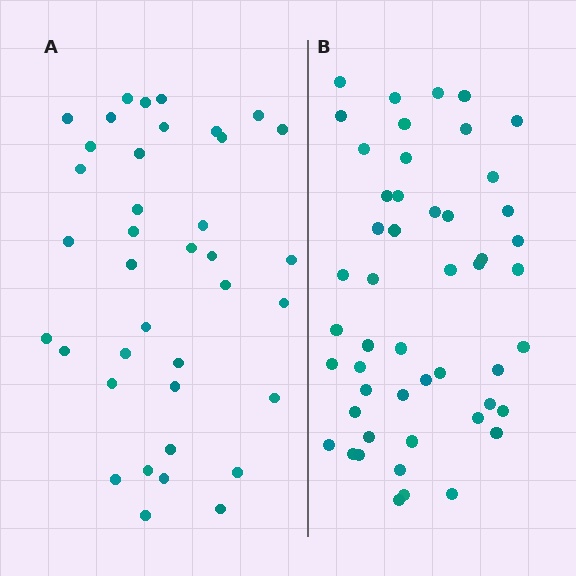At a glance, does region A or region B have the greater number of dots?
Region B (the right region) has more dots.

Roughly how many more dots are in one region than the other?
Region B has roughly 12 or so more dots than region A.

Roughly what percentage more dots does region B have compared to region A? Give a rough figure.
About 30% more.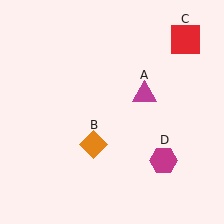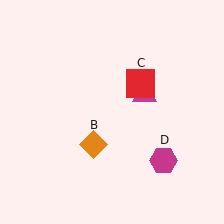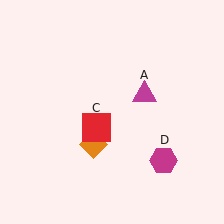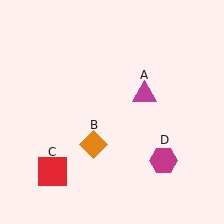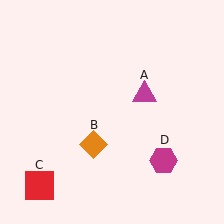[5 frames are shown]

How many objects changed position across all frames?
1 object changed position: red square (object C).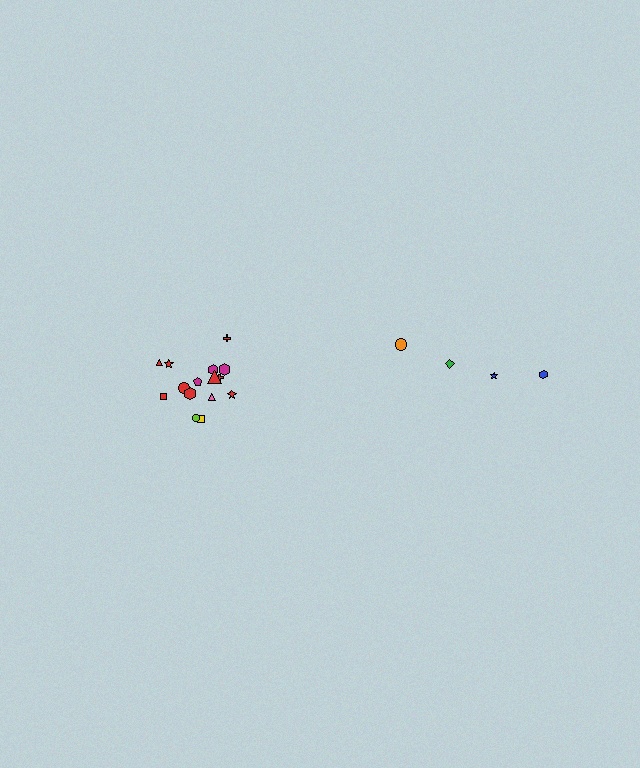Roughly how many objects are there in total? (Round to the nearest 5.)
Roughly 20 objects in total.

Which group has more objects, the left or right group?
The left group.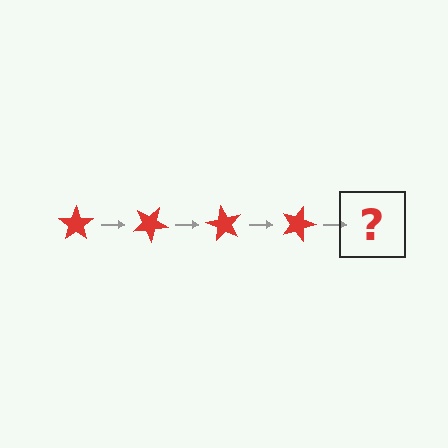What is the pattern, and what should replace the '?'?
The pattern is that the star rotates 30 degrees each step. The '?' should be a red star rotated 120 degrees.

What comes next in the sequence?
The next element should be a red star rotated 120 degrees.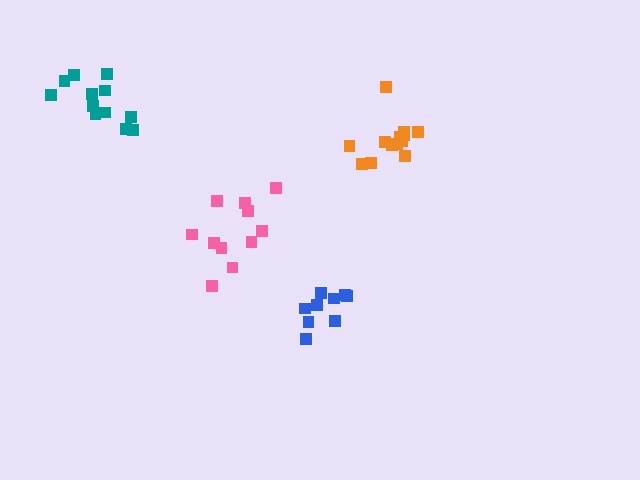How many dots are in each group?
Group 1: 9 dots, Group 2: 13 dots, Group 3: 12 dots, Group 4: 11 dots (45 total).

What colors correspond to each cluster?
The clusters are colored: blue, orange, teal, pink.